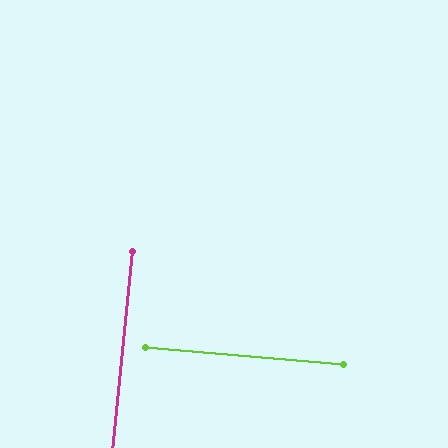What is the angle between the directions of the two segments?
Approximately 89 degrees.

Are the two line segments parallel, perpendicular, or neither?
Perpendicular — they meet at approximately 89°.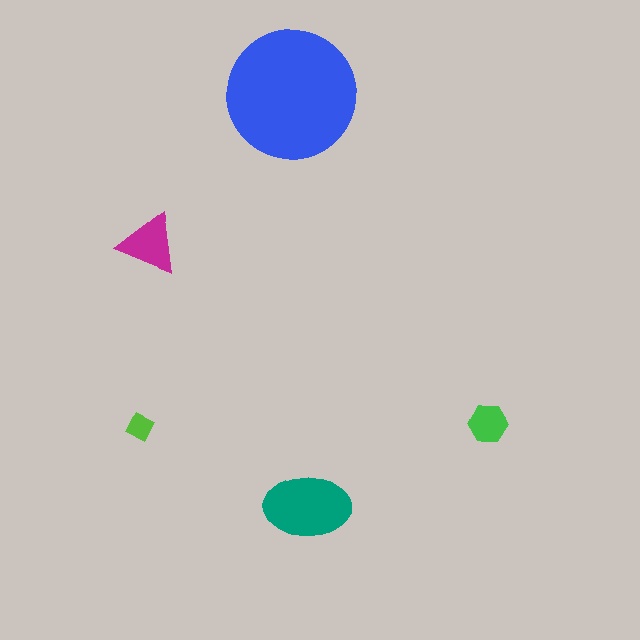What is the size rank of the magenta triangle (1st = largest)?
3rd.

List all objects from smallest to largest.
The lime diamond, the green hexagon, the magenta triangle, the teal ellipse, the blue circle.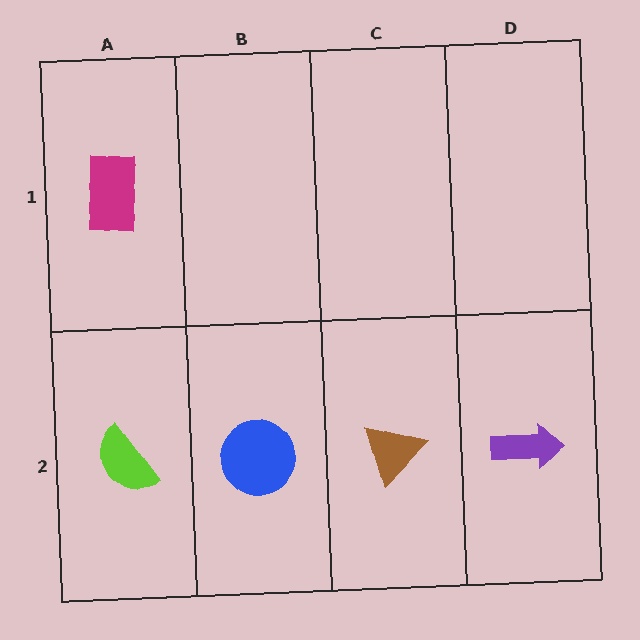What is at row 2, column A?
A lime semicircle.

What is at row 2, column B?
A blue circle.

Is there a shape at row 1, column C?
No, that cell is empty.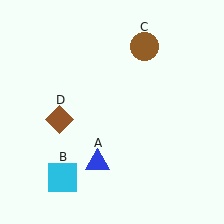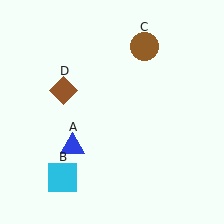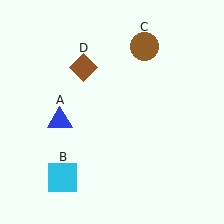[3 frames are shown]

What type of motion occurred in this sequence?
The blue triangle (object A), brown diamond (object D) rotated clockwise around the center of the scene.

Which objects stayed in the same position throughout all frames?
Cyan square (object B) and brown circle (object C) remained stationary.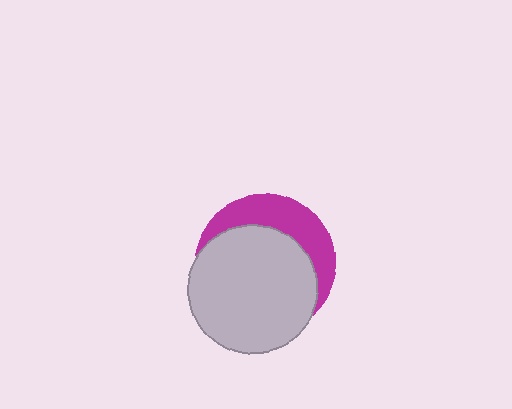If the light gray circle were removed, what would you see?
You would see the complete magenta circle.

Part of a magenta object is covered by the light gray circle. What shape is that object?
It is a circle.